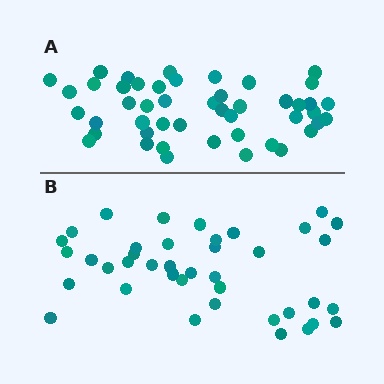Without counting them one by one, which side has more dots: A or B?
Region A (the top region) has more dots.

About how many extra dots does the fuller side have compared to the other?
Region A has roughly 8 or so more dots than region B.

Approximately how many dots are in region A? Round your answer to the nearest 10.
About 50 dots. (The exact count is 47, which rounds to 50.)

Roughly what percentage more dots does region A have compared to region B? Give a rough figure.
About 20% more.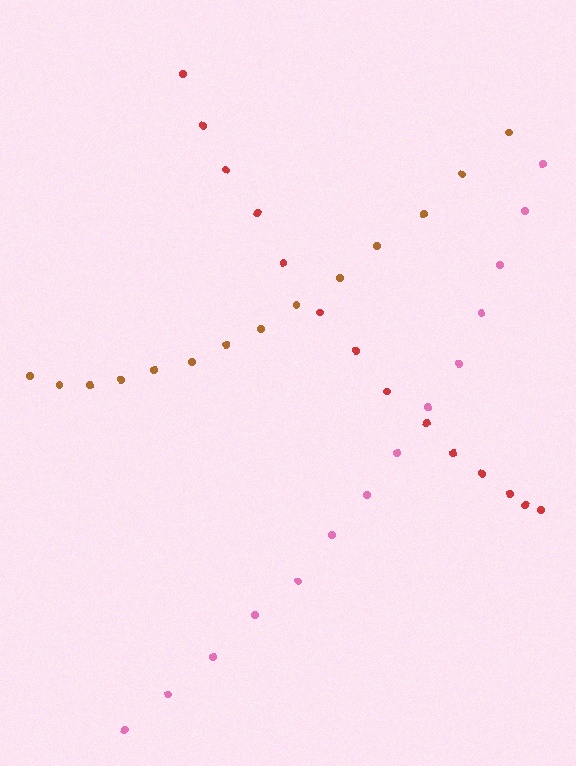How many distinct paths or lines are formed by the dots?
There are 3 distinct paths.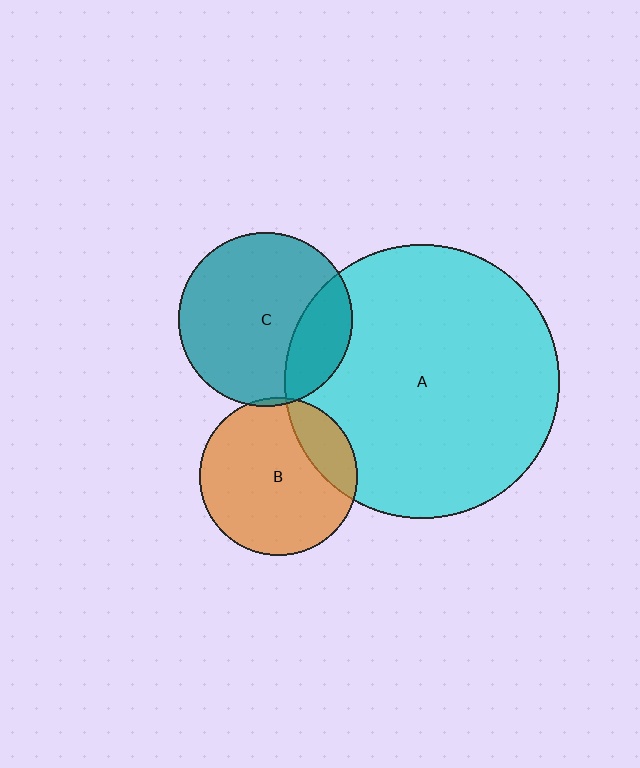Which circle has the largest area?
Circle A (cyan).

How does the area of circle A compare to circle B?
Approximately 3.0 times.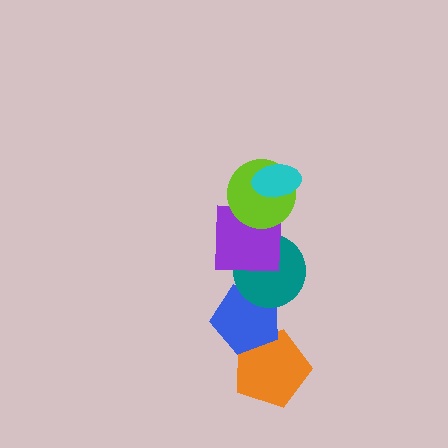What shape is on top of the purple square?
The lime circle is on top of the purple square.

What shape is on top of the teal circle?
The purple square is on top of the teal circle.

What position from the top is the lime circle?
The lime circle is 2nd from the top.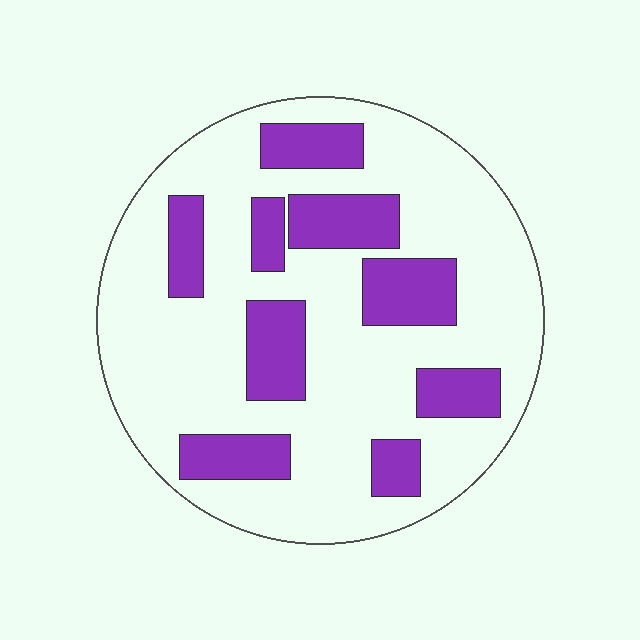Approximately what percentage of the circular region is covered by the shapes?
Approximately 25%.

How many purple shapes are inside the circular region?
9.